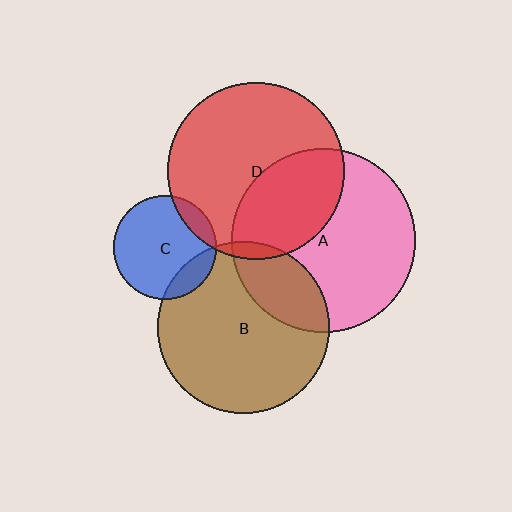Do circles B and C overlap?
Yes.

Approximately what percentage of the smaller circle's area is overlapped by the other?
Approximately 15%.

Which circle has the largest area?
Circle A (pink).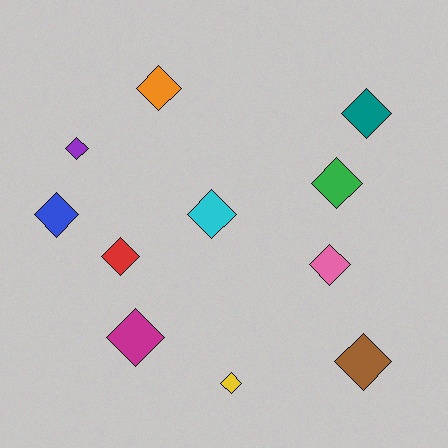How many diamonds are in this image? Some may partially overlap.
There are 11 diamonds.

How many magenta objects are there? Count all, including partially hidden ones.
There is 1 magenta object.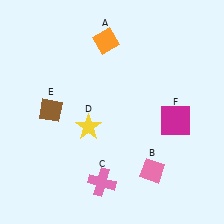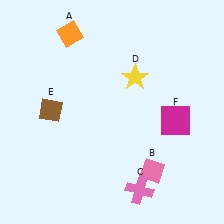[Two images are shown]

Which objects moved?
The objects that moved are: the orange diamond (A), the pink cross (C), the yellow star (D).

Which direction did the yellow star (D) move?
The yellow star (D) moved up.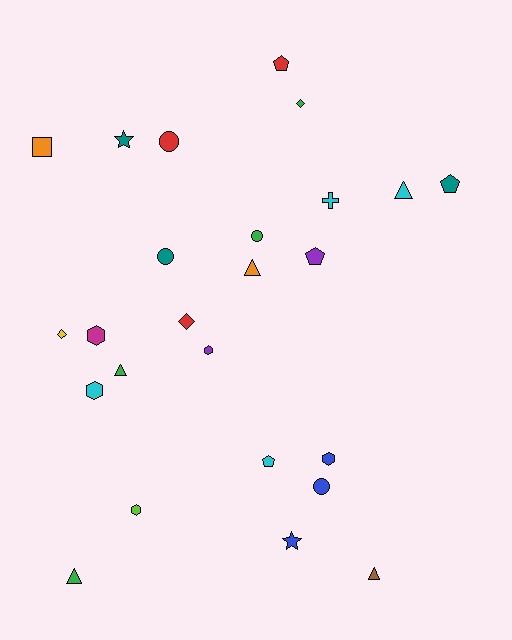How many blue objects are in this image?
There are 3 blue objects.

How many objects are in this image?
There are 25 objects.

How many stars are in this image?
There are 2 stars.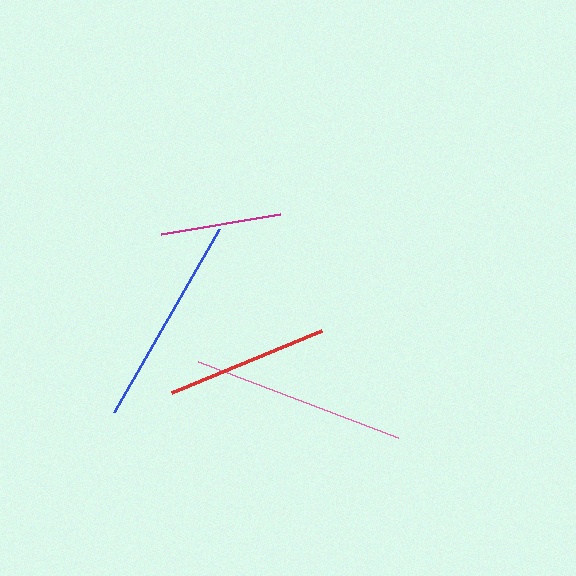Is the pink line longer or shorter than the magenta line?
The pink line is longer than the magenta line.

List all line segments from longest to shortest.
From longest to shortest: pink, blue, red, magenta.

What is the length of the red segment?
The red segment is approximately 163 pixels long.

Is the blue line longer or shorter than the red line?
The blue line is longer than the red line.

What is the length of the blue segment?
The blue segment is approximately 211 pixels long.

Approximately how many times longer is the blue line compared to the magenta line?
The blue line is approximately 1.7 times the length of the magenta line.